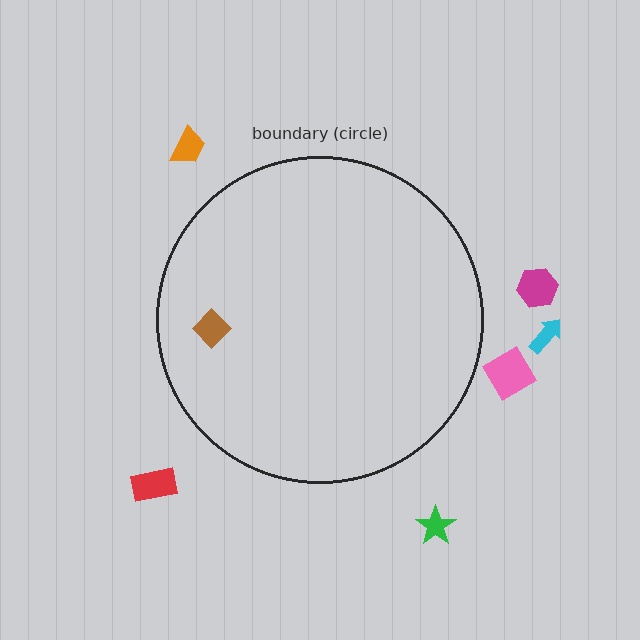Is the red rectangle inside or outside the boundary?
Outside.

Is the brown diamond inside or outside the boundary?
Inside.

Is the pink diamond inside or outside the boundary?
Outside.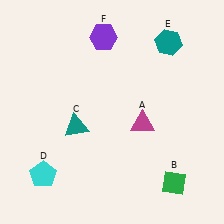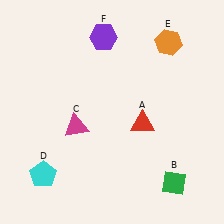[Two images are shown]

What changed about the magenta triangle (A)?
In Image 1, A is magenta. In Image 2, it changed to red.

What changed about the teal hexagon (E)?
In Image 1, E is teal. In Image 2, it changed to orange.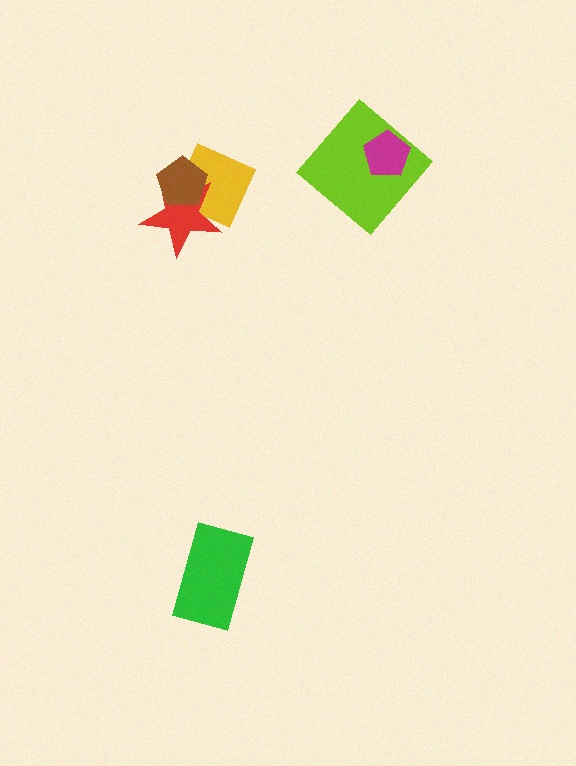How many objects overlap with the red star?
2 objects overlap with the red star.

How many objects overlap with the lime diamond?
1 object overlaps with the lime diamond.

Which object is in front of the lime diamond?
The magenta pentagon is in front of the lime diamond.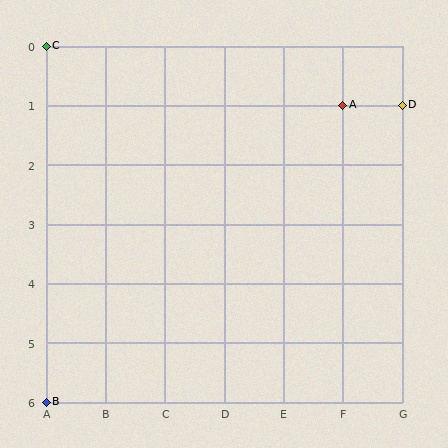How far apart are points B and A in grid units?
Points B and A are 5 columns and 5 rows apart (about 7.1 grid units diagonally).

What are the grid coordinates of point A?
Point A is at grid coordinates (F, 1).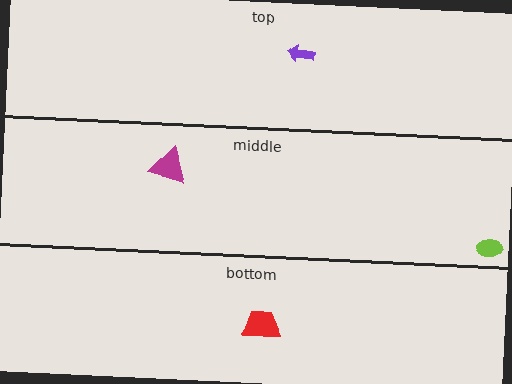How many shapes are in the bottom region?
1.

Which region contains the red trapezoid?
The bottom region.